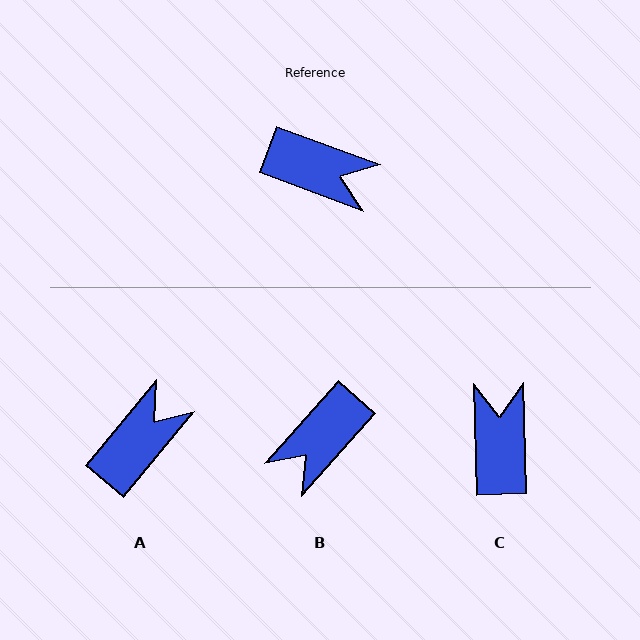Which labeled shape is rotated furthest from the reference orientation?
C, about 112 degrees away.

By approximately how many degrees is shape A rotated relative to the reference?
Approximately 71 degrees counter-clockwise.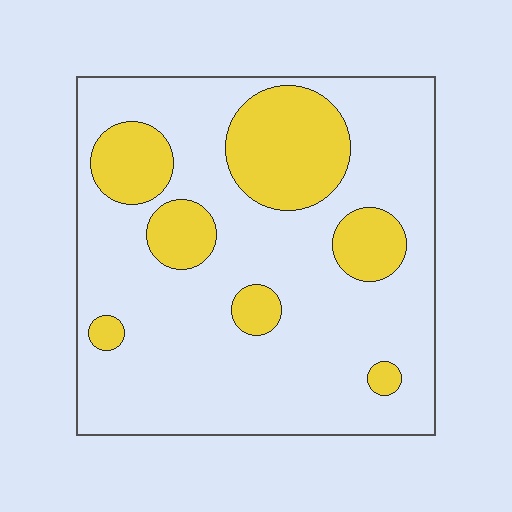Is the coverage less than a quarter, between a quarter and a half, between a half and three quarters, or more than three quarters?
Less than a quarter.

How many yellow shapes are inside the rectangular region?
7.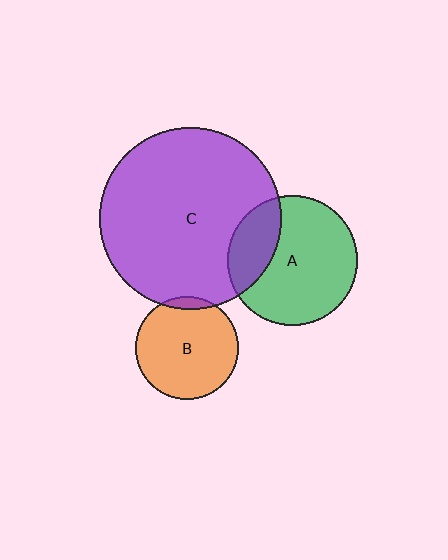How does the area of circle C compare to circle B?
Approximately 3.1 times.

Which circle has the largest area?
Circle C (purple).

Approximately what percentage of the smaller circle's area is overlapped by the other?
Approximately 25%.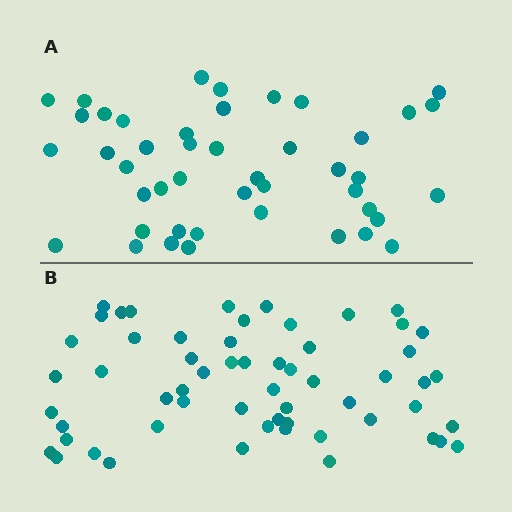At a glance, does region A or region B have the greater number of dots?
Region B (the bottom region) has more dots.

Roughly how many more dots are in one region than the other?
Region B has approximately 15 more dots than region A.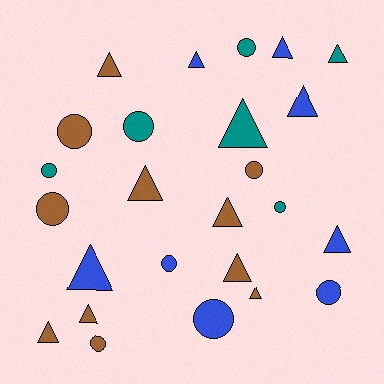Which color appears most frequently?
Brown, with 11 objects.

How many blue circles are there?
There are 3 blue circles.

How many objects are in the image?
There are 25 objects.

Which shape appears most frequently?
Triangle, with 14 objects.